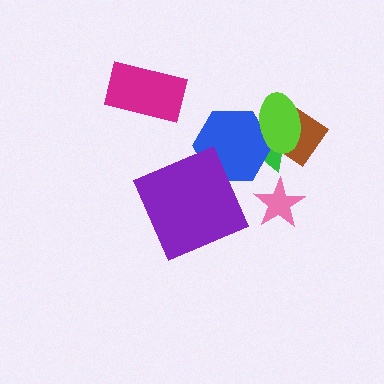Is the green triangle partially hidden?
Yes, it is partially covered by another shape.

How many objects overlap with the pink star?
0 objects overlap with the pink star.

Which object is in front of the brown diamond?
The lime ellipse is in front of the brown diamond.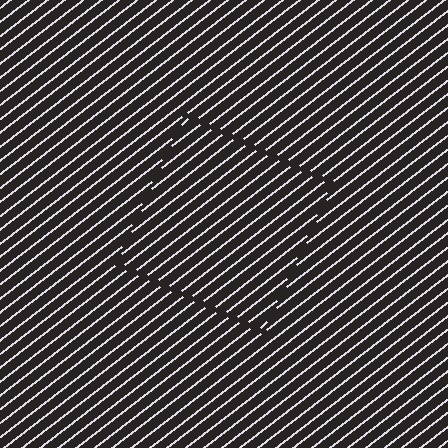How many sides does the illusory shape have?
4 sides — the line-ends trace a square.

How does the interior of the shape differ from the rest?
The interior of the shape contains the same grating, shifted by half a period — the contour is defined by the phase discontinuity where line-ends from the inner and outer gratings abut.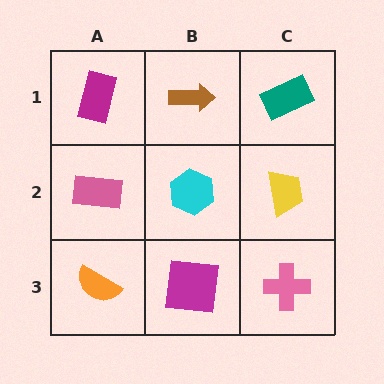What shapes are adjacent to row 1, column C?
A yellow trapezoid (row 2, column C), a brown arrow (row 1, column B).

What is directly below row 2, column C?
A pink cross.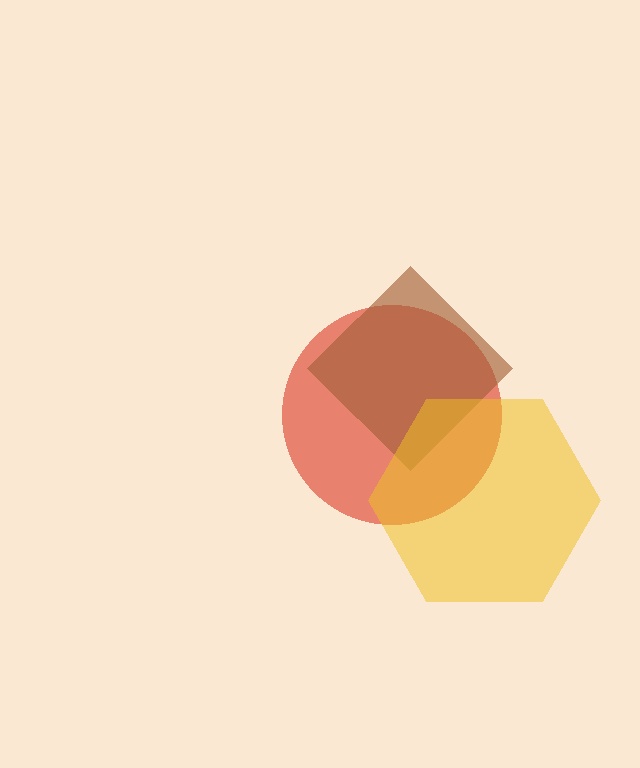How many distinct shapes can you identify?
There are 3 distinct shapes: a red circle, a brown diamond, a yellow hexagon.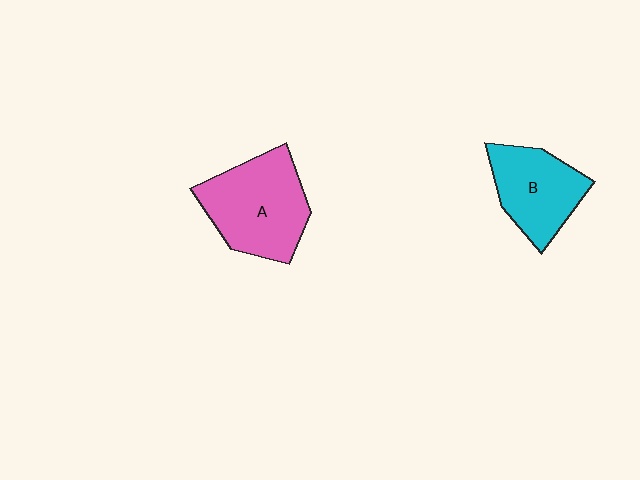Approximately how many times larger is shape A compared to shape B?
Approximately 1.3 times.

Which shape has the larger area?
Shape A (pink).